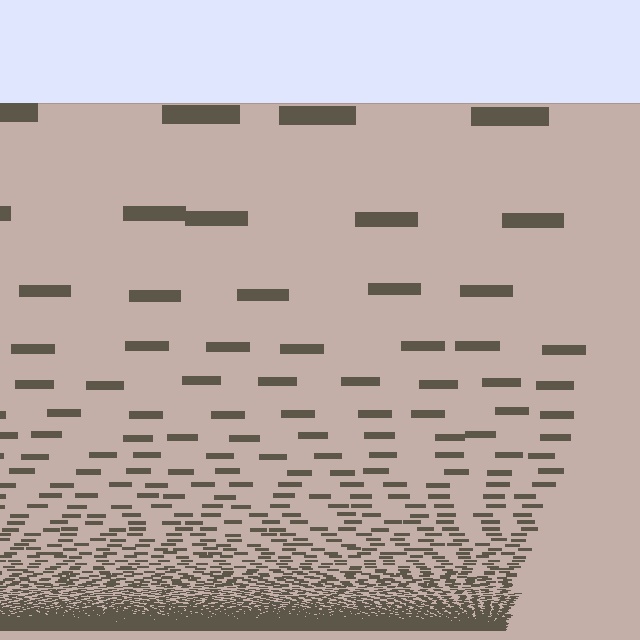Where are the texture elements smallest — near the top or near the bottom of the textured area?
Near the bottom.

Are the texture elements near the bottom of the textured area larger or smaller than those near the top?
Smaller. The gradient is inverted — elements near the bottom are smaller and denser.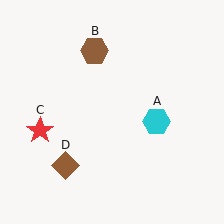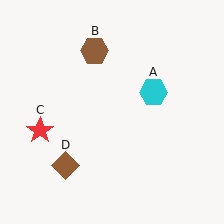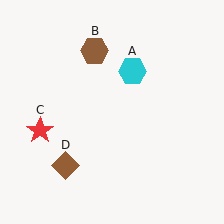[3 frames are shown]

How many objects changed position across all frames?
1 object changed position: cyan hexagon (object A).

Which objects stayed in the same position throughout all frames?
Brown hexagon (object B) and red star (object C) and brown diamond (object D) remained stationary.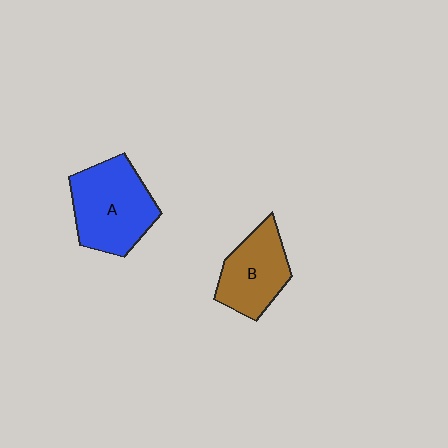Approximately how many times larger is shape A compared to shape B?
Approximately 1.3 times.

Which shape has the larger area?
Shape A (blue).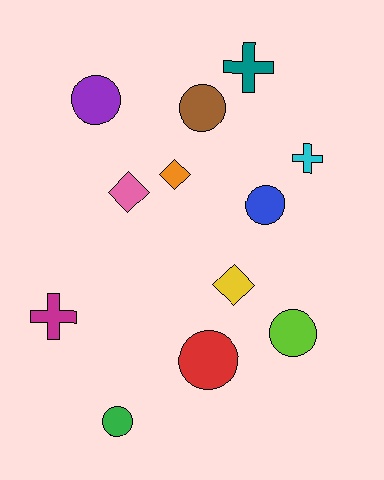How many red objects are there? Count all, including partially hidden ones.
There is 1 red object.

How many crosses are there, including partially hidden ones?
There are 3 crosses.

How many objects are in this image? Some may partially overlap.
There are 12 objects.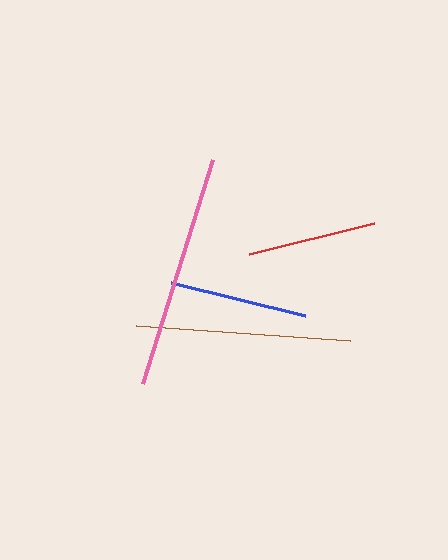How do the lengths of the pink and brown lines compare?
The pink and brown lines are approximately the same length.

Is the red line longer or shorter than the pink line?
The pink line is longer than the red line.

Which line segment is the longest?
The pink line is the longest at approximately 234 pixels.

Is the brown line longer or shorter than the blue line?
The brown line is longer than the blue line.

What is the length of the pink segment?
The pink segment is approximately 234 pixels long.